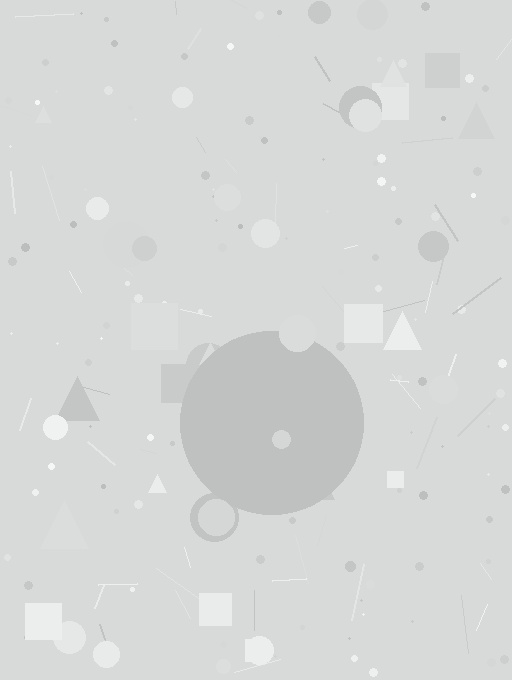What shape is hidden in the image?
A circle is hidden in the image.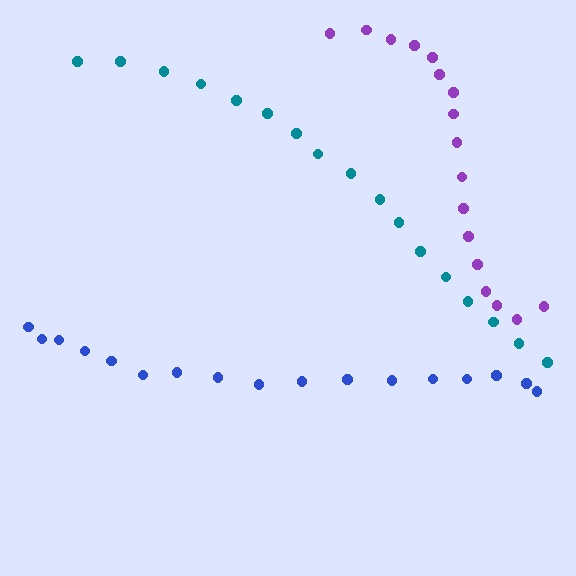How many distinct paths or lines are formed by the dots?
There are 3 distinct paths.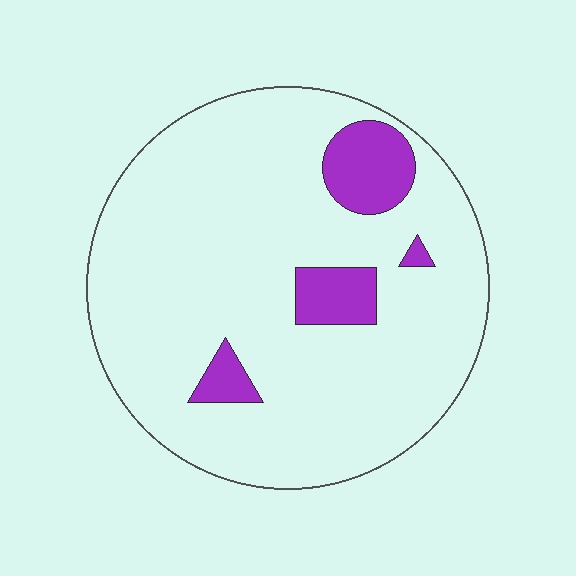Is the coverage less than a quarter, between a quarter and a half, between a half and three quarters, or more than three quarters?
Less than a quarter.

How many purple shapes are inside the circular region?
4.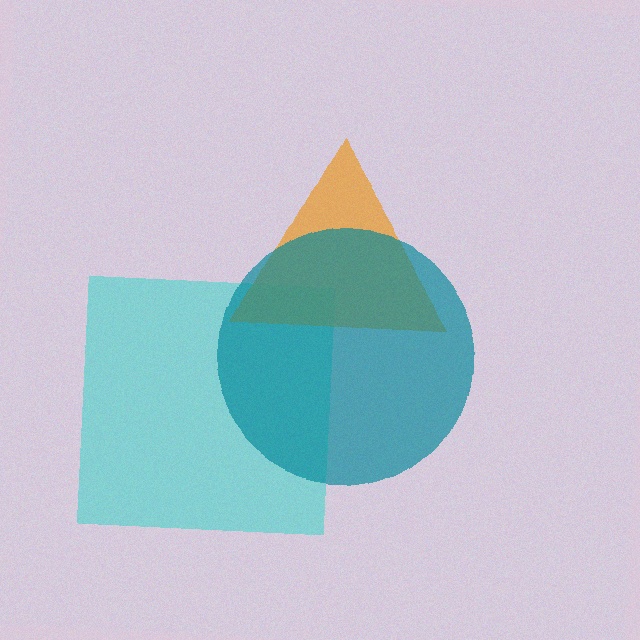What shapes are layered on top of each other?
The layered shapes are: a cyan square, an orange triangle, a teal circle.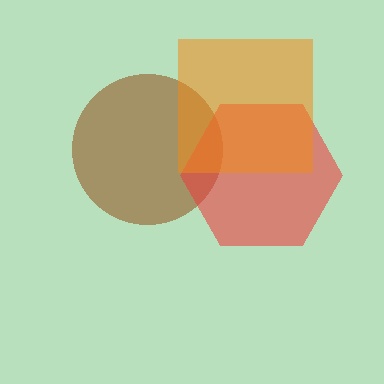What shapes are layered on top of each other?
The layered shapes are: a brown circle, a red hexagon, an orange square.